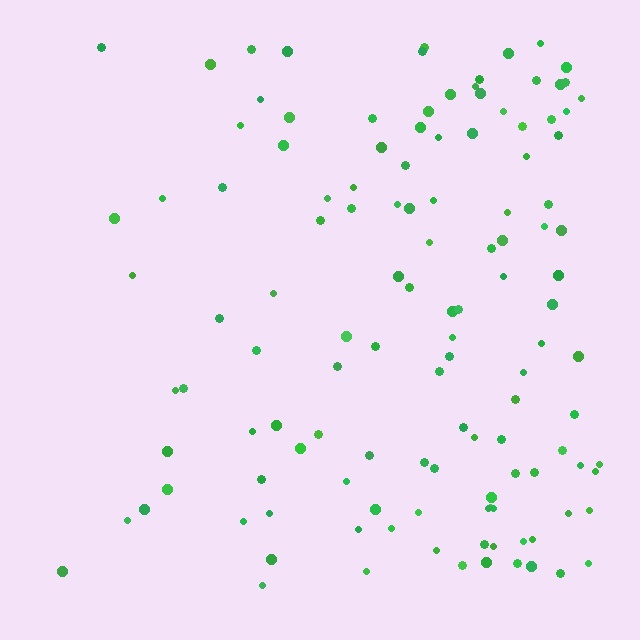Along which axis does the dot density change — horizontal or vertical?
Horizontal.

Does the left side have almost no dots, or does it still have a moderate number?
Still a moderate number, just noticeably fewer than the right.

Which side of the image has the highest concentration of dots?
The right.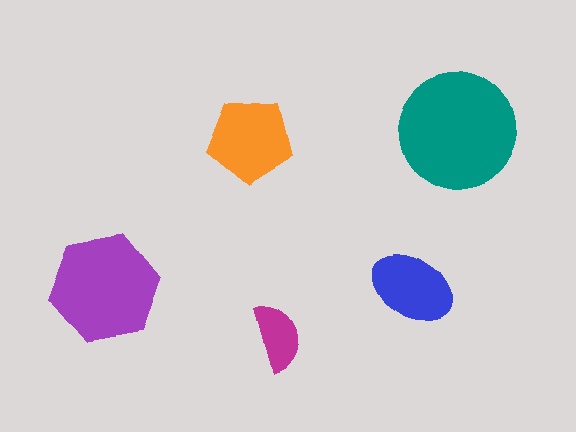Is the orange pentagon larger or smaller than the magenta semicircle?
Larger.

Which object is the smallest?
The magenta semicircle.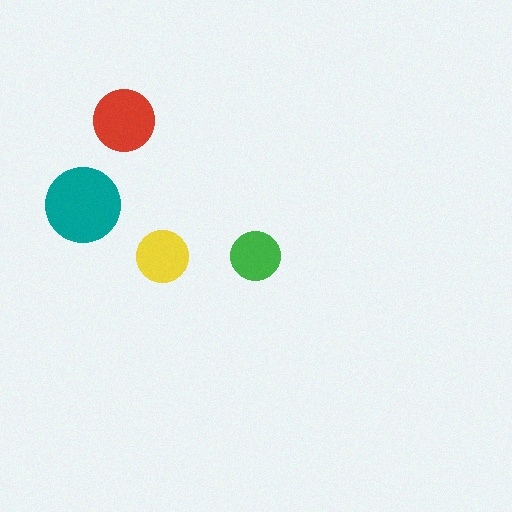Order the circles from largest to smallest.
the teal one, the red one, the yellow one, the green one.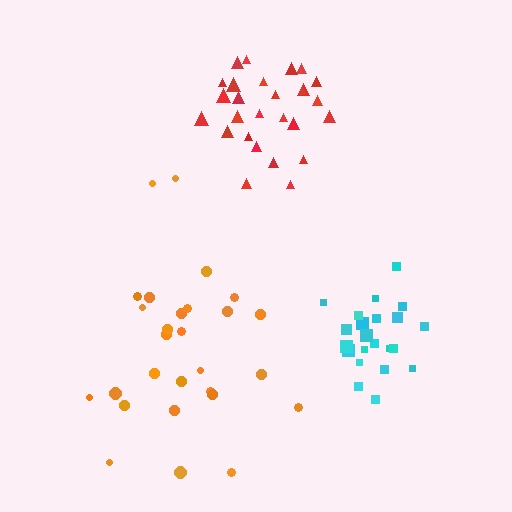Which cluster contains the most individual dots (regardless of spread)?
Orange (28).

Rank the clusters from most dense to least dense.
red, cyan, orange.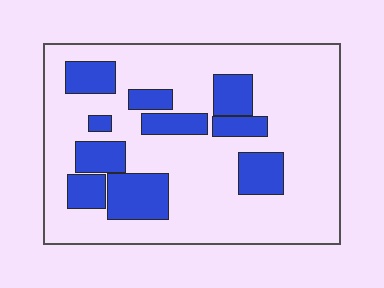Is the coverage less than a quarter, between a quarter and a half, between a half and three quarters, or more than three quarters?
Between a quarter and a half.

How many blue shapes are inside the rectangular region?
10.